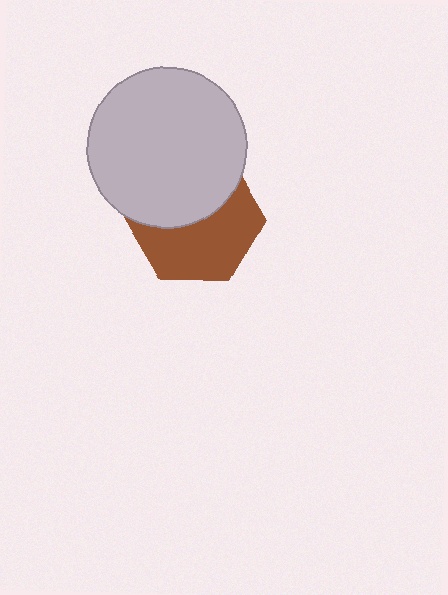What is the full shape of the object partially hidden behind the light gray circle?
The partially hidden object is a brown hexagon.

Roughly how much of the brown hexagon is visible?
About half of it is visible (roughly 54%).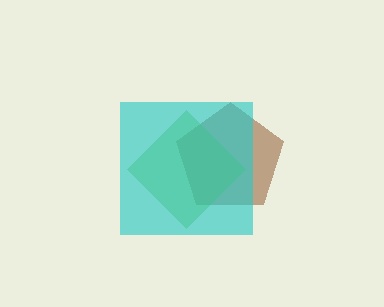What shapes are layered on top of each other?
The layered shapes are: a brown pentagon, a lime diamond, a cyan square.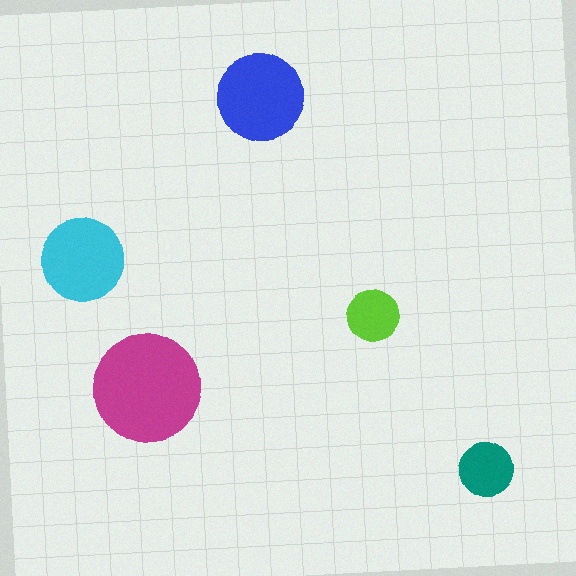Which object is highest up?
The blue circle is topmost.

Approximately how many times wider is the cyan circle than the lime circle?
About 1.5 times wider.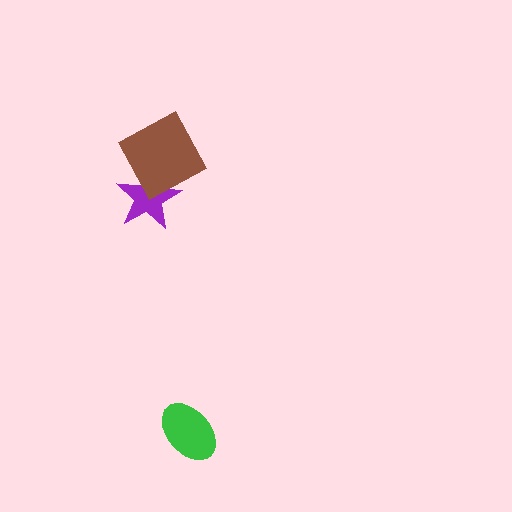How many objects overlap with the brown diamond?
1 object overlaps with the brown diamond.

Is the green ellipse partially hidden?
No, no other shape covers it.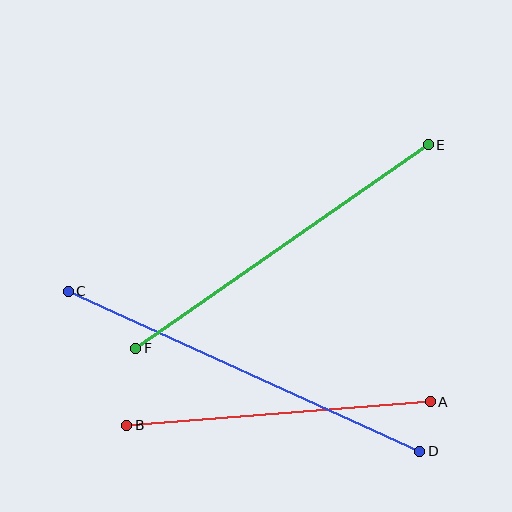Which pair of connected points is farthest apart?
Points C and D are farthest apart.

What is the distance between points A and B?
The distance is approximately 304 pixels.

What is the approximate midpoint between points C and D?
The midpoint is at approximately (244, 371) pixels.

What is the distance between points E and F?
The distance is approximately 356 pixels.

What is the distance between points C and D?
The distance is approximately 386 pixels.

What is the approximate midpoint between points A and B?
The midpoint is at approximately (279, 413) pixels.